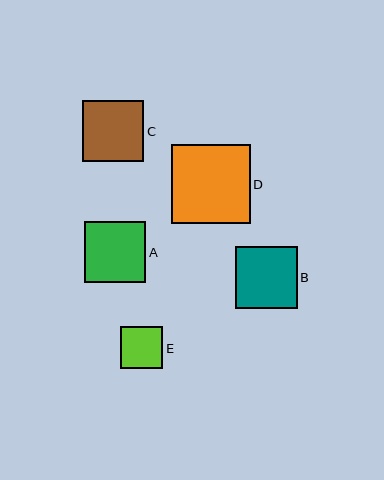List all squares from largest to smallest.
From largest to smallest: D, B, C, A, E.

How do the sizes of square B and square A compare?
Square B and square A are approximately the same size.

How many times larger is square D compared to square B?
Square D is approximately 1.3 times the size of square B.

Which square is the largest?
Square D is the largest with a size of approximately 78 pixels.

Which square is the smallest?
Square E is the smallest with a size of approximately 42 pixels.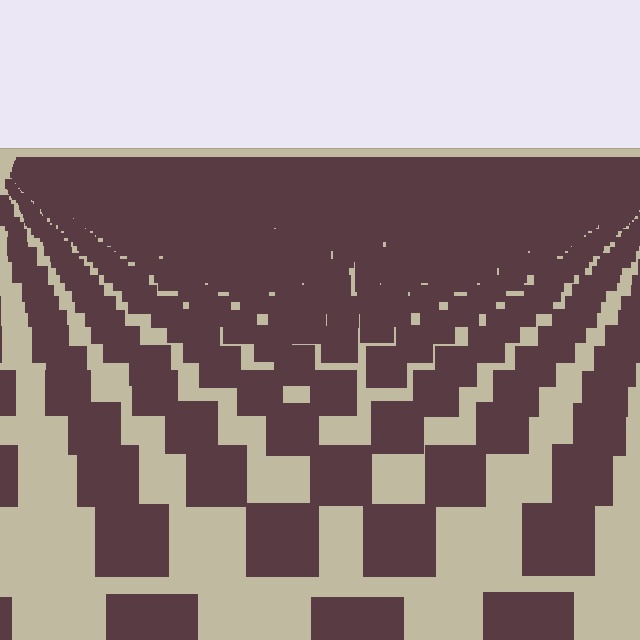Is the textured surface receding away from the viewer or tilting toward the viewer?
The surface is receding away from the viewer. Texture elements get smaller and denser toward the top.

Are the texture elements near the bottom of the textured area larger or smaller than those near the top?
Larger. Near the bottom, elements are closer to the viewer and appear at a bigger on-screen size.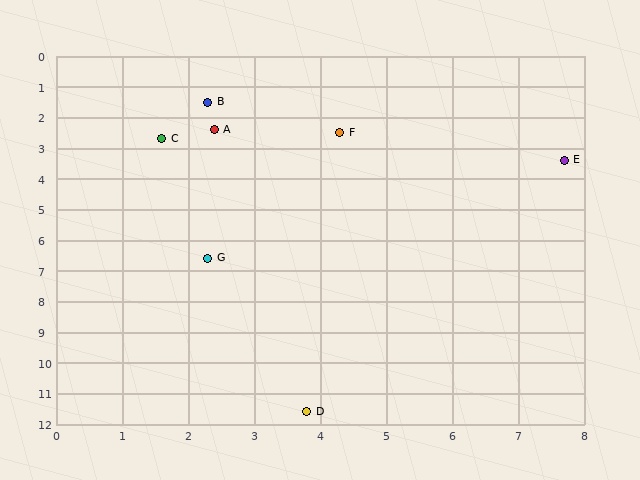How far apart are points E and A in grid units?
Points E and A are about 5.4 grid units apart.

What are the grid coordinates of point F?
Point F is at approximately (4.3, 2.5).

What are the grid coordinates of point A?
Point A is at approximately (2.4, 2.4).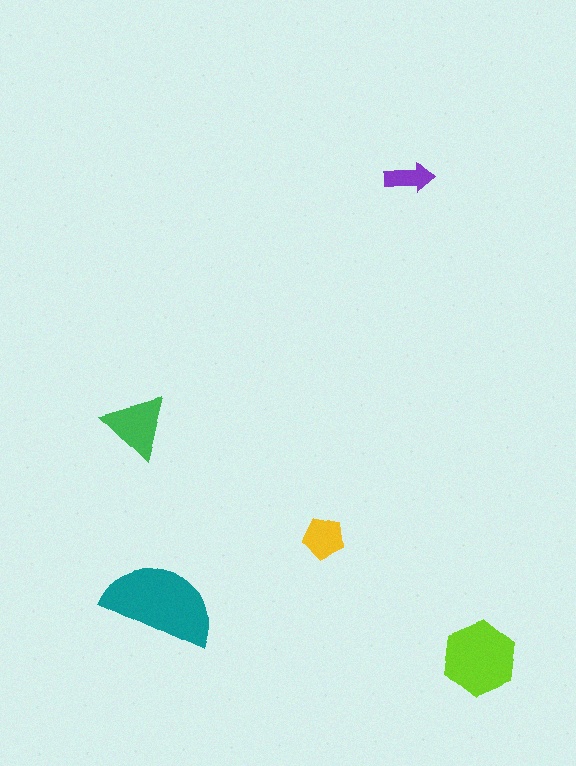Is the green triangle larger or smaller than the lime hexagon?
Smaller.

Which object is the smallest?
The purple arrow.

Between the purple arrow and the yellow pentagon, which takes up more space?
The yellow pentagon.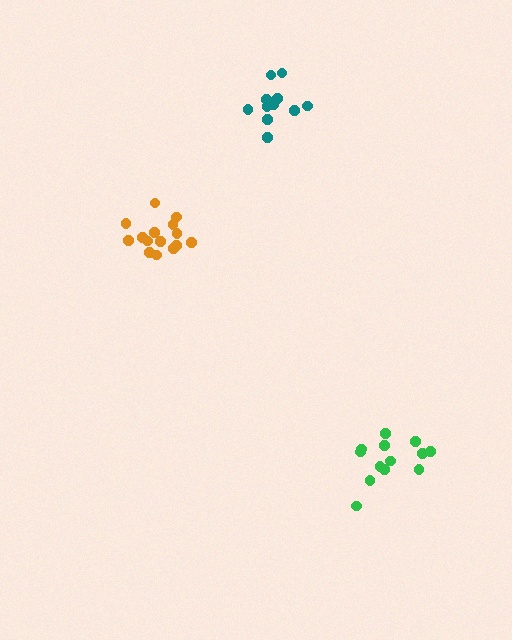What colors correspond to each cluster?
The clusters are colored: teal, orange, green.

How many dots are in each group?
Group 1: 11 dots, Group 2: 15 dots, Group 3: 13 dots (39 total).